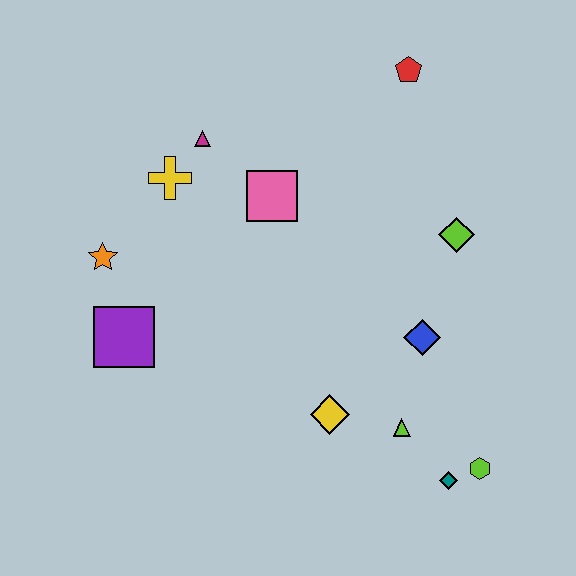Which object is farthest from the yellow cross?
The lime hexagon is farthest from the yellow cross.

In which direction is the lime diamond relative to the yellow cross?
The lime diamond is to the right of the yellow cross.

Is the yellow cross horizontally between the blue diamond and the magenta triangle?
No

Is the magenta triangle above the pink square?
Yes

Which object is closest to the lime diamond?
The blue diamond is closest to the lime diamond.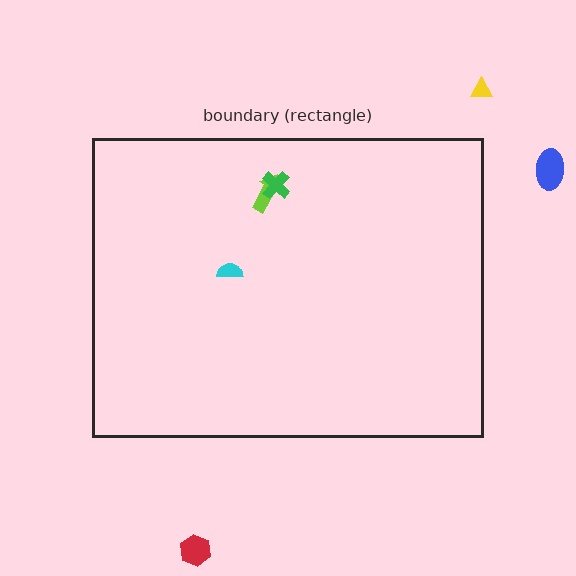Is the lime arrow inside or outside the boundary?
Inside.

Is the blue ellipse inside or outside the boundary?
Outside.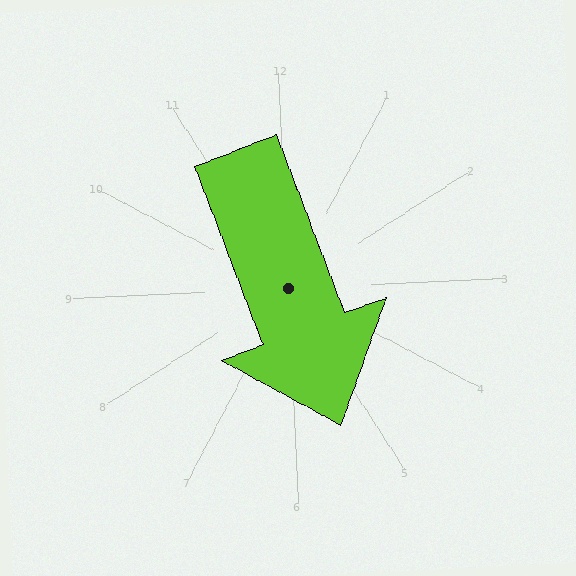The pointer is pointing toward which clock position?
Roughly 5 o'clock.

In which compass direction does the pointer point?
South.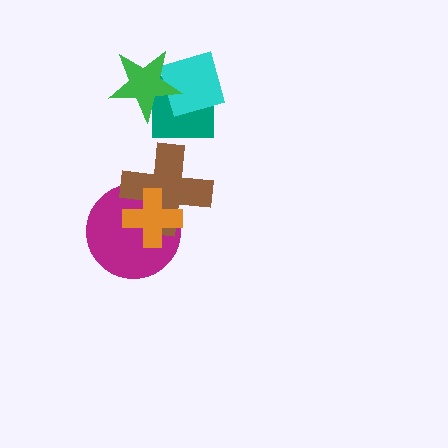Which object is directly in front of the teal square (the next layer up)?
The cyan diamond is directly in front of the teal square.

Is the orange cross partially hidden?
No, no other shape covers it.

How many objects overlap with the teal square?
2 objects overlap with the teal square.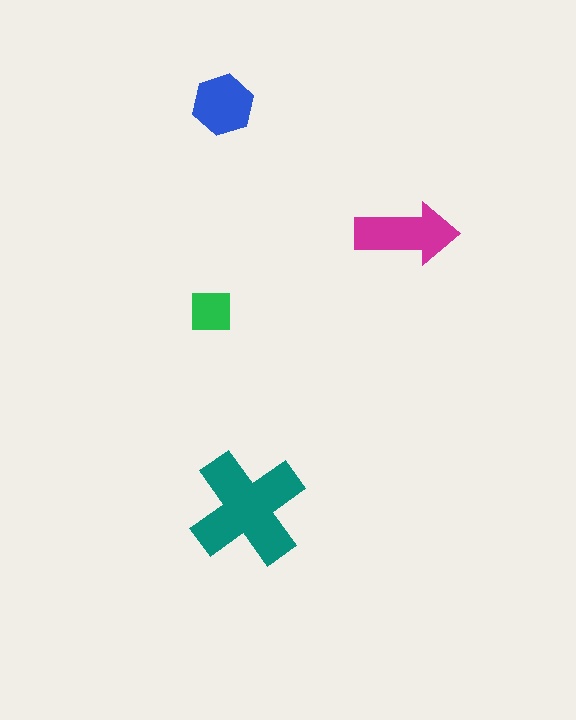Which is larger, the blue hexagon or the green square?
The blue hexagon.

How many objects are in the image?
There are 4 objects in the image.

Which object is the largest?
The teal cross.